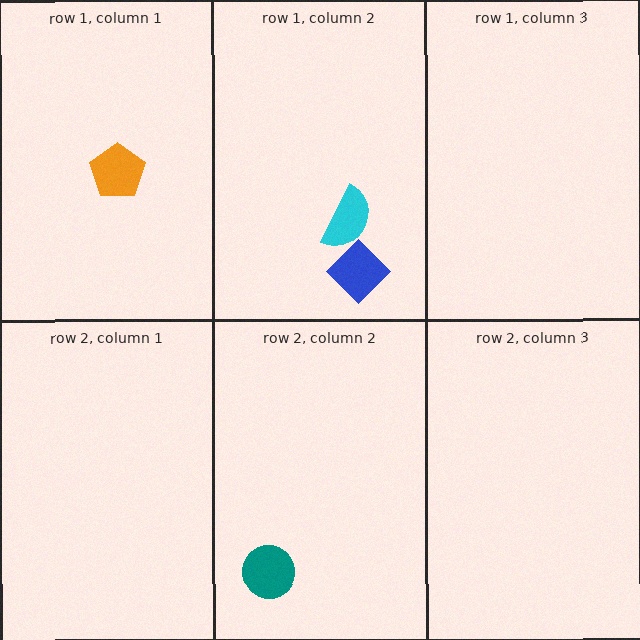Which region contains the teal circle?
The row 2, column 2 region.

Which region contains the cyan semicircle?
The row 1, column 2 region.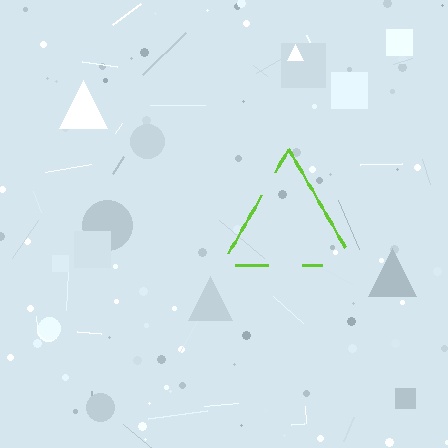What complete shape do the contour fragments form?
The contour fragments form a triangle.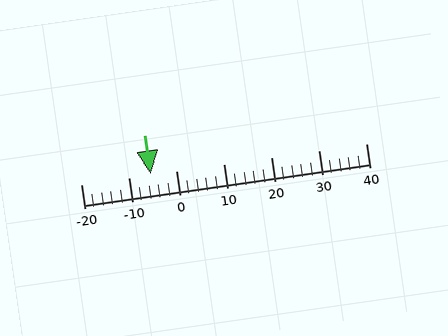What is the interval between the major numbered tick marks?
The major tick marks are spaced 10 units apart.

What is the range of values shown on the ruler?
The ruler shows values from -20 to 40.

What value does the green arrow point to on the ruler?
The green arrow points to approximately -5.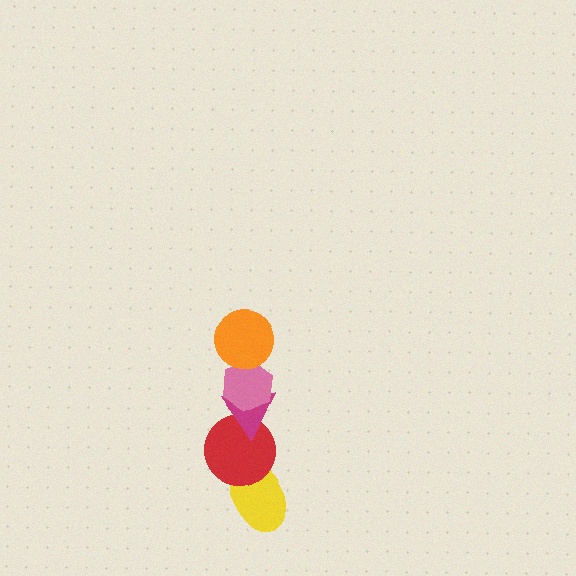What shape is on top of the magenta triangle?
The pink hexagon is on top of the magenta triangle.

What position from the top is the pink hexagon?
The pink hexagon is 2nd from the top.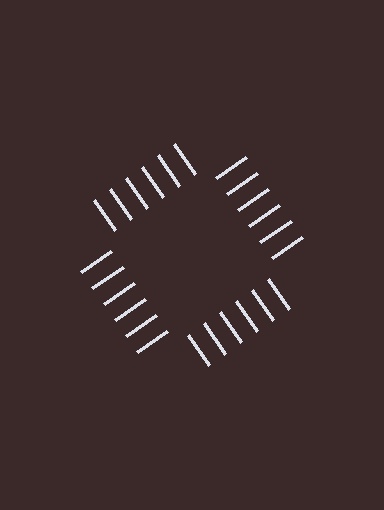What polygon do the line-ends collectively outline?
An illusory square — the line segments terminate on its edges but no continuous stroke is drawn.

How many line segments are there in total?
24 — 6 along each of the 4 edges.